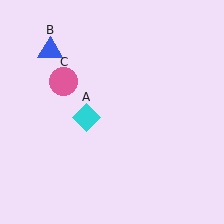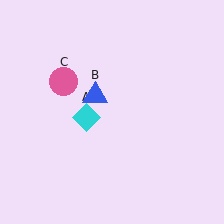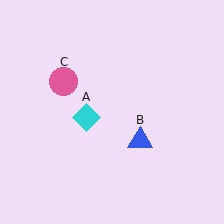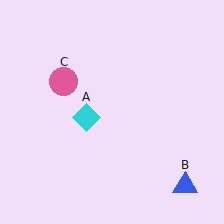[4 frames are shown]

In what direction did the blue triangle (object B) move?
The blue triangle (object B) moved down and to the right.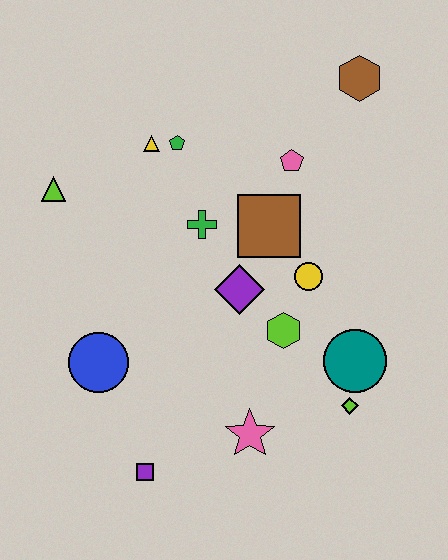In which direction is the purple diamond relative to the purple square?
The purple diamond is above the purple square.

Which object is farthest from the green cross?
The purple square is farthest from the green cross.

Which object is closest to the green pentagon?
The yellow triangle is closest to the green pentagon.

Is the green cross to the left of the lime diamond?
Yes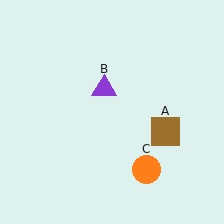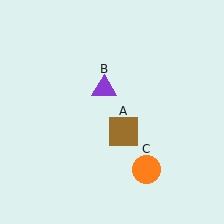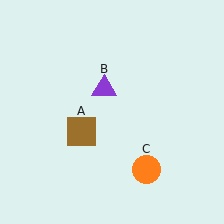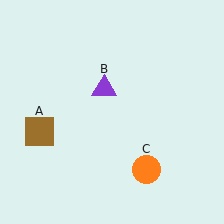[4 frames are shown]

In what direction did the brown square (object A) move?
The brown square (object A) moved left.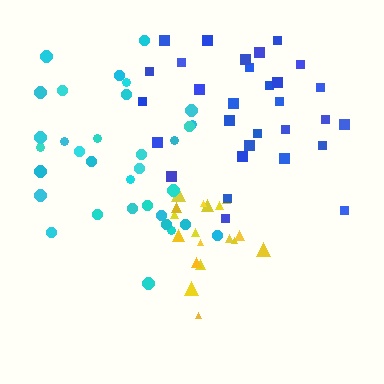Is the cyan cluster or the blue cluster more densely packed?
Blue.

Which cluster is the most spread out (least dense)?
Cyan.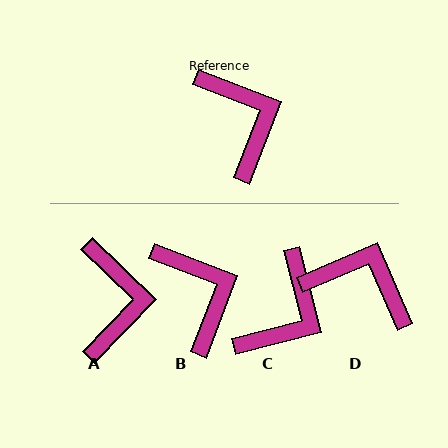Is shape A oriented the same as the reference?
No, it is off by about 23 degrees.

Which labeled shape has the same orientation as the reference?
B.